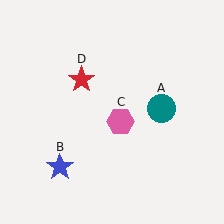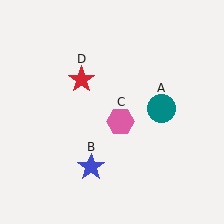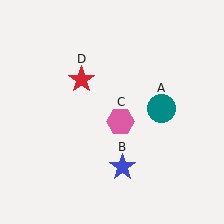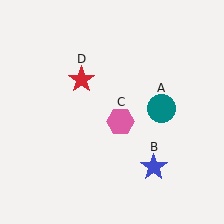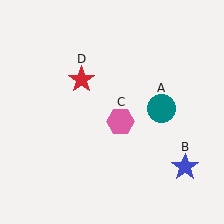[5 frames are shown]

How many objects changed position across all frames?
1 object changed position: blue star (object B).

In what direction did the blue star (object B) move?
The blue star (object B) moved right.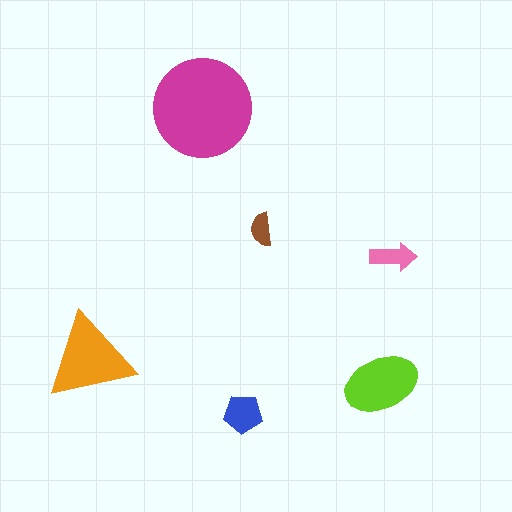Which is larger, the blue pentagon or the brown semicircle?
The blue pentagon.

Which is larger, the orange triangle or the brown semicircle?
The orange triangle.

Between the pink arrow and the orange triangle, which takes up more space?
The orange triangle.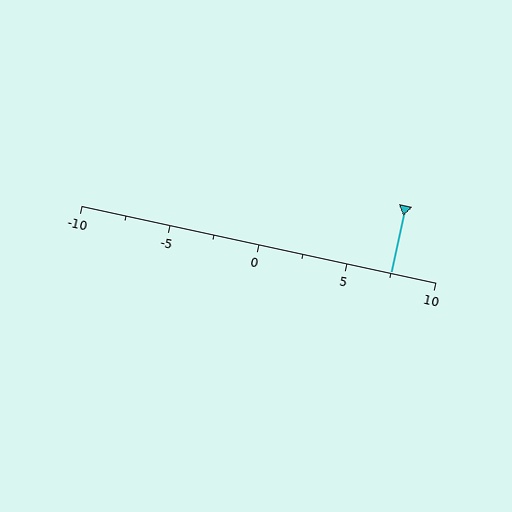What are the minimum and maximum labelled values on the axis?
The axis runs from -10 to 10.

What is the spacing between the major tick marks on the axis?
The major ticks are spaced 5 apart.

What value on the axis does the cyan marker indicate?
The marker indicates approximately 7.5.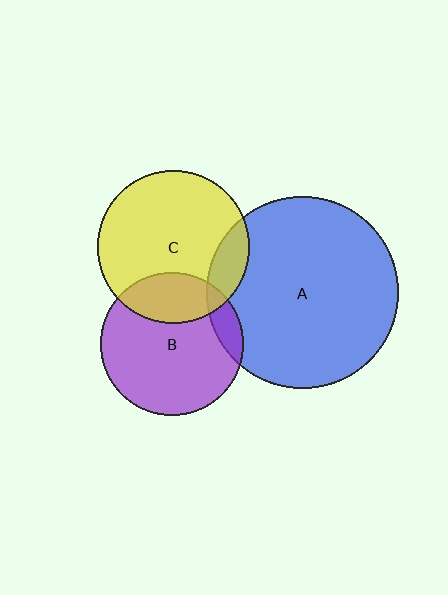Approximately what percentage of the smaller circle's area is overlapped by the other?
Approximately 15%.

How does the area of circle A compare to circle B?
Approximately 1.8 times.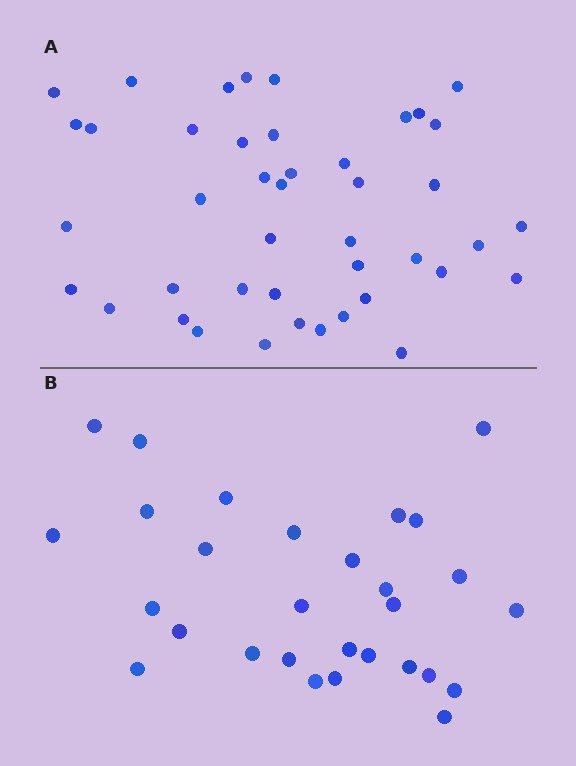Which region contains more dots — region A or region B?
Region A (the top region) has more dots.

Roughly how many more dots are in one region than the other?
Region A has approximately 15 more dots than region B.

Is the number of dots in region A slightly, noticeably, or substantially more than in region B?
Region A has substantially more. The ratio is roughly 1.5 to 1.